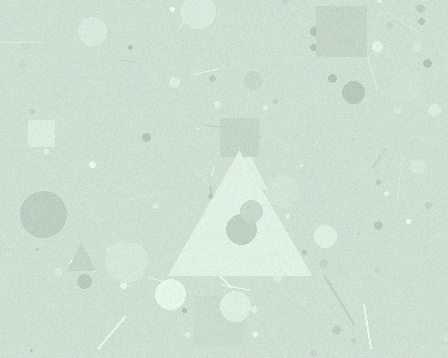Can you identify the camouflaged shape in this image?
The camouflaged shape is a triangle.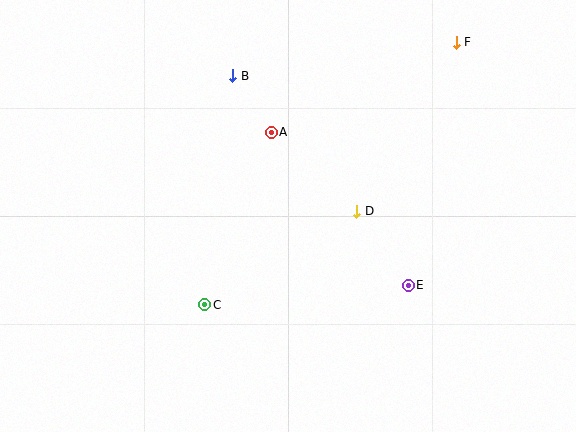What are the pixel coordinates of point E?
Point E is at (408, 285).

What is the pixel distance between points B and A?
The distance between B and A is 68 pixels.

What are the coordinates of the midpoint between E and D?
The midpoint between E and D is at (382, 248).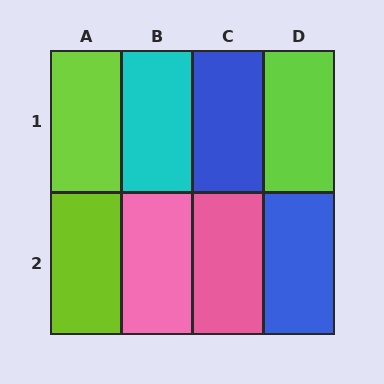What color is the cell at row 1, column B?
Cyan.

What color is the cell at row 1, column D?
Lime.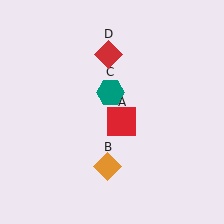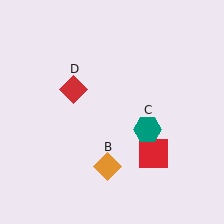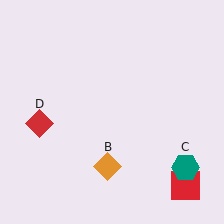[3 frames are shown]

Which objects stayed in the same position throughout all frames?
Orange diamond (object B) remained stationary.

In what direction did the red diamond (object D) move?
The red diamond (object D) moved down and to the left.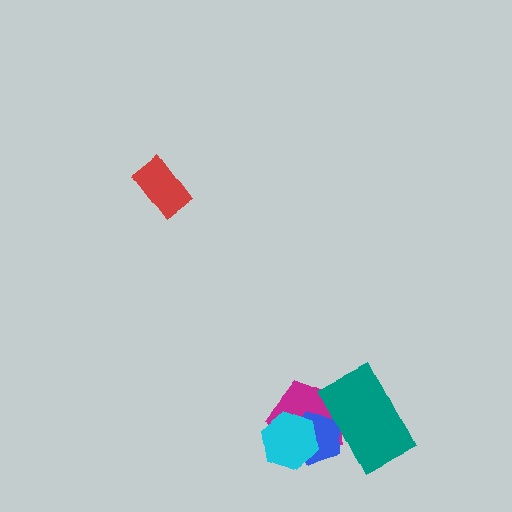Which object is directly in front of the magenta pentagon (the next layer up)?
The blue pentagon is directly in front of the magenta pentagon.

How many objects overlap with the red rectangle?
0 objects overlap with the red rectangle.